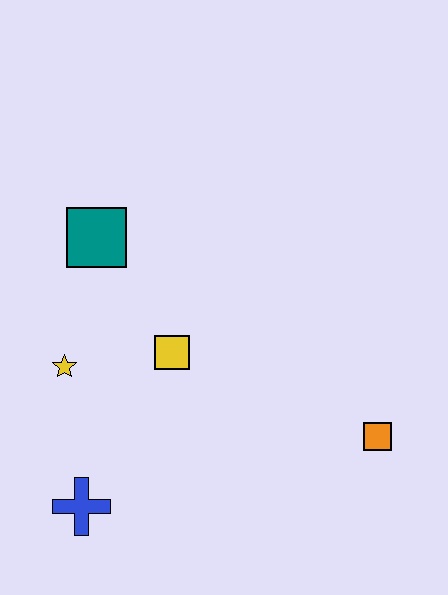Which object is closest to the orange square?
The yellow square is closest to the orange square.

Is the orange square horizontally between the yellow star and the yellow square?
No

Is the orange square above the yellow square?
No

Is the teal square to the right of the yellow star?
Yes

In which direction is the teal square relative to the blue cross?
The teal square is above the blue cross.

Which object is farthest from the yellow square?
The orange square is farthest from the yellow square.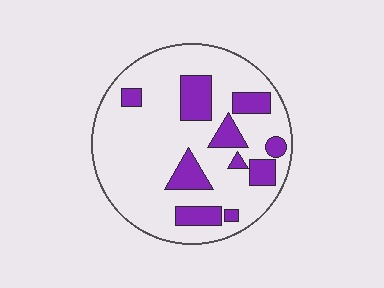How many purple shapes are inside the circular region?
10.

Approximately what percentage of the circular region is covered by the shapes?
Approximately 20%.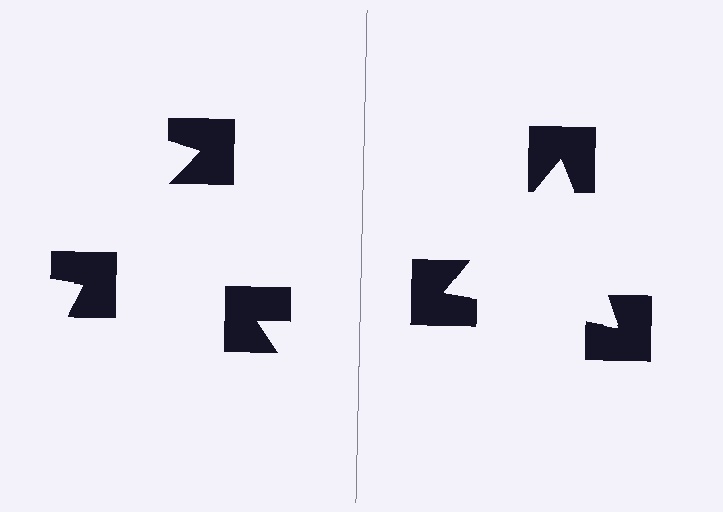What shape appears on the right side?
An illusory triangle.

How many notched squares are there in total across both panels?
6 — 3 on each side.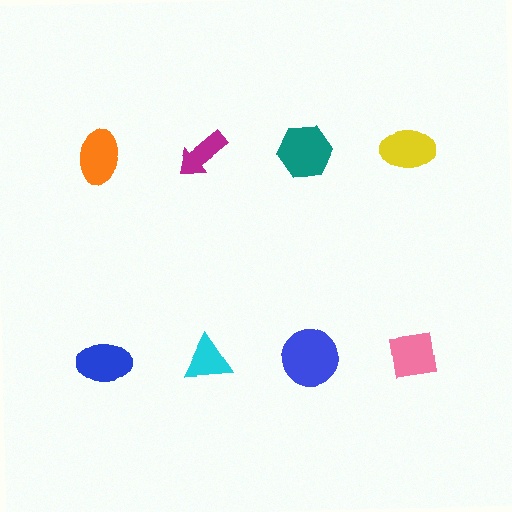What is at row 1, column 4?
A yellow ellipse.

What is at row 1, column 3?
A teal hexagon.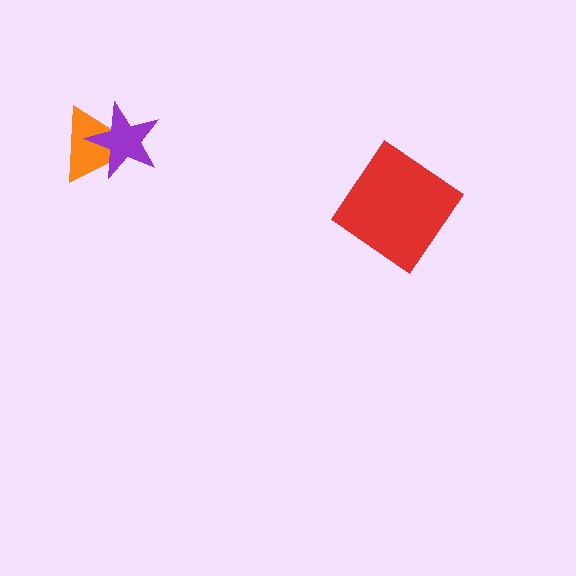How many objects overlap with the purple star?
1 object overlaps with the purple star.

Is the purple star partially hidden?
No, no other shape covers it.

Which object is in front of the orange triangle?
The purple star is in front of the orange triangle.